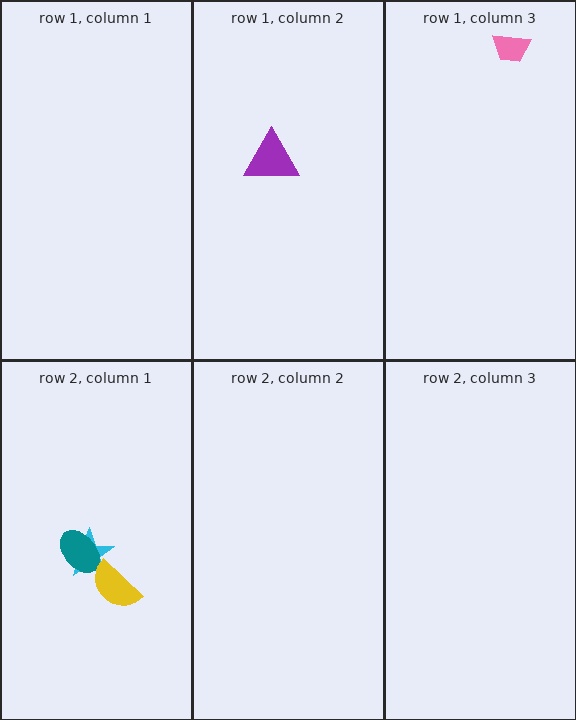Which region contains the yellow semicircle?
The row 2, column 1 region.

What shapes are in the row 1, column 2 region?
The purple triangle.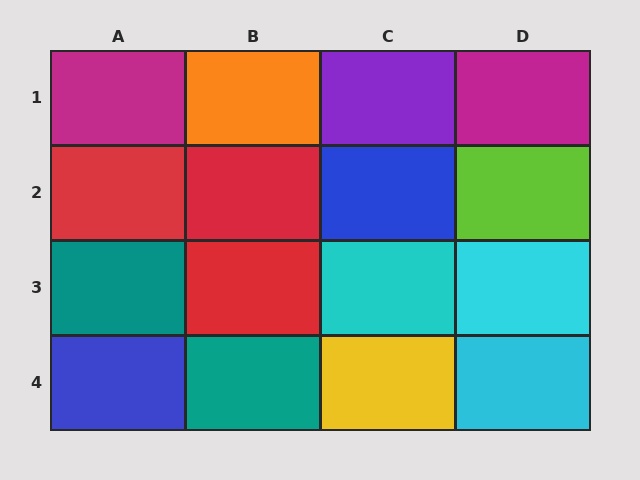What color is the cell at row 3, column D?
Cyan.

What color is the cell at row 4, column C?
Yellow.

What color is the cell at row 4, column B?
Teal.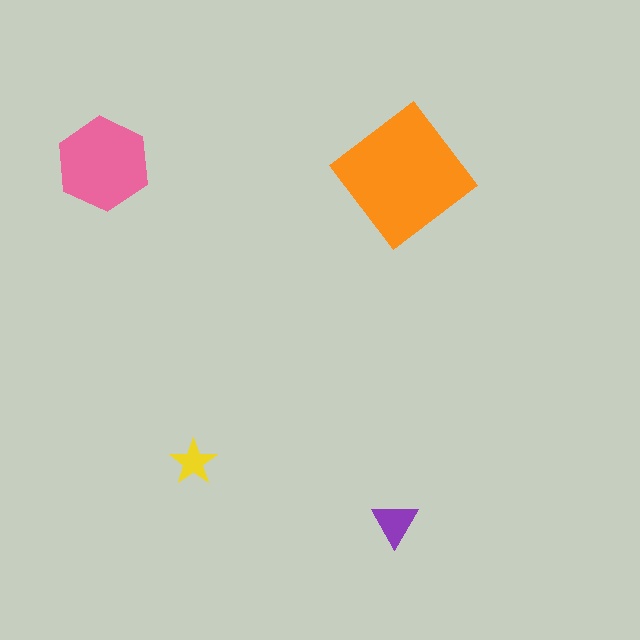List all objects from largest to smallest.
The orange diamond, the pink hexagon, the purple triangle, the yellow star.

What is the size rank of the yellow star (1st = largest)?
4th.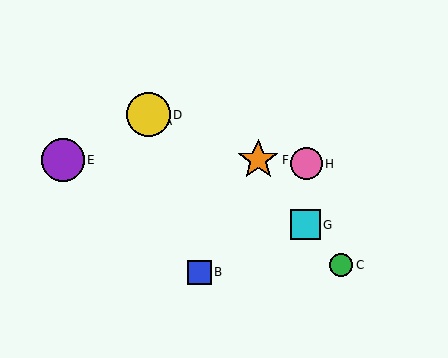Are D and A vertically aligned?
Yes, both are at x≈148.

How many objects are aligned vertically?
2 objects (A, D) are aligned vertically.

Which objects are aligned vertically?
Objects A, D are aligned vertically.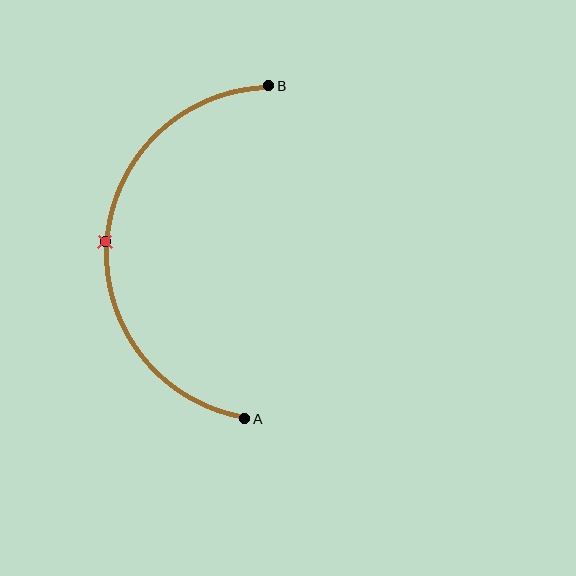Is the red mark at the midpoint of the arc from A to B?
Yes. The red mark lies on the arc at equal arc-length from both A and B — it is the arc midpoint.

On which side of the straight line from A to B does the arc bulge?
The arc bulges to the left of the straight line connecting A and B.